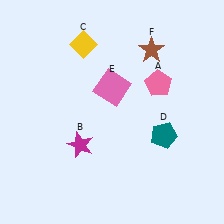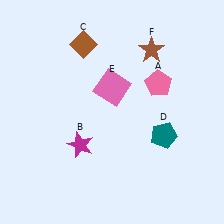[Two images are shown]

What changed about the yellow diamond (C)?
In Image 1, C is yellow. In Image 2, it changed to brown.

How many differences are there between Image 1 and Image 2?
There is 1 difference between the two images.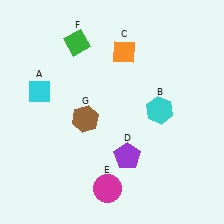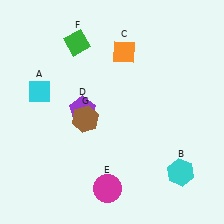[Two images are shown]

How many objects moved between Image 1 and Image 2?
2 objects moved between the two images.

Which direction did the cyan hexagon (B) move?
The cyan hexagon (B) moved down.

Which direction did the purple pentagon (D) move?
The purple pentagon (D) moved up.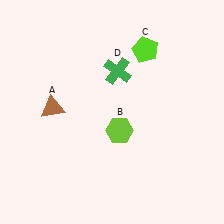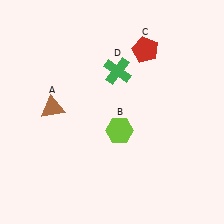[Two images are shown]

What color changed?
The pentagon (C) changed from lime in Image 1 to red in Image 2.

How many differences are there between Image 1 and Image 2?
There is 1 difference between the two images.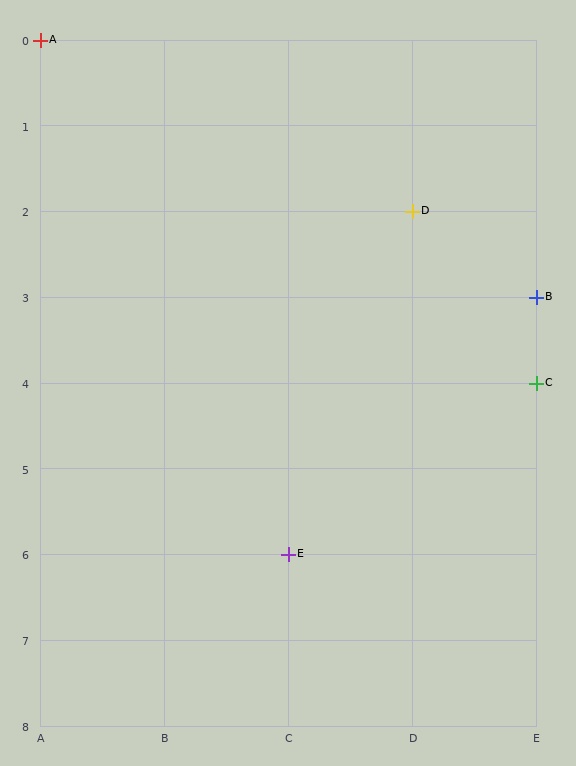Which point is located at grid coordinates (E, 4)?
Point C is at (E, 4).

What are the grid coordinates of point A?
Point A is at grid coordinates (A, 0).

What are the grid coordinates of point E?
Point E is at grid coordinates (C, 6).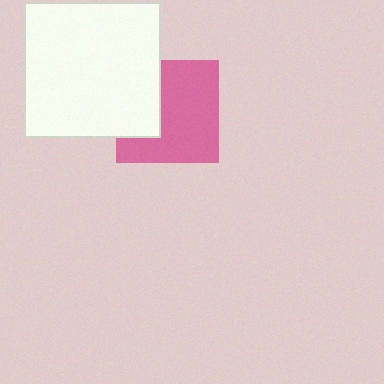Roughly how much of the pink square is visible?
Most of it is visible (roughly 67%).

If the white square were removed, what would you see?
You would see the complete pink square.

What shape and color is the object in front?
The object in front is a white square.